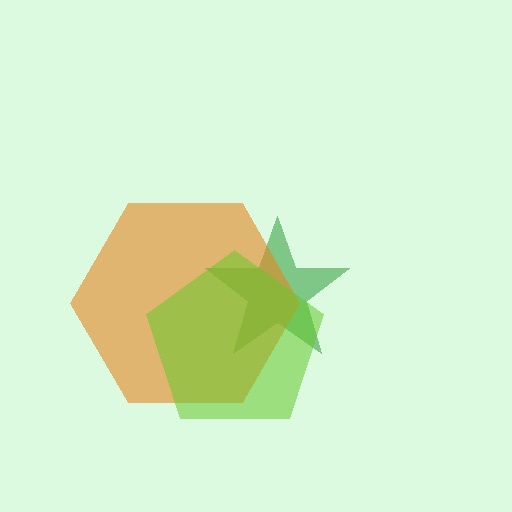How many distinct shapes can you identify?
There are 3 distinct shapes: a green star, an orange hexagon, a lime pentagon.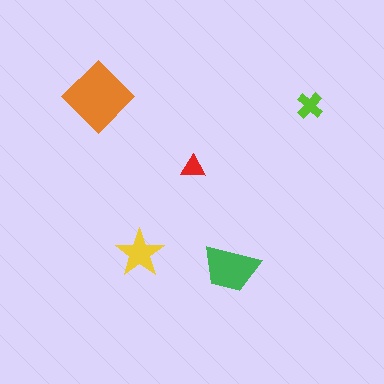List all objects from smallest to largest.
The red triangle, the lime cross, the yellow star, the green trapezoid, the orange diamond.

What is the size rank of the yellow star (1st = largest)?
3rd.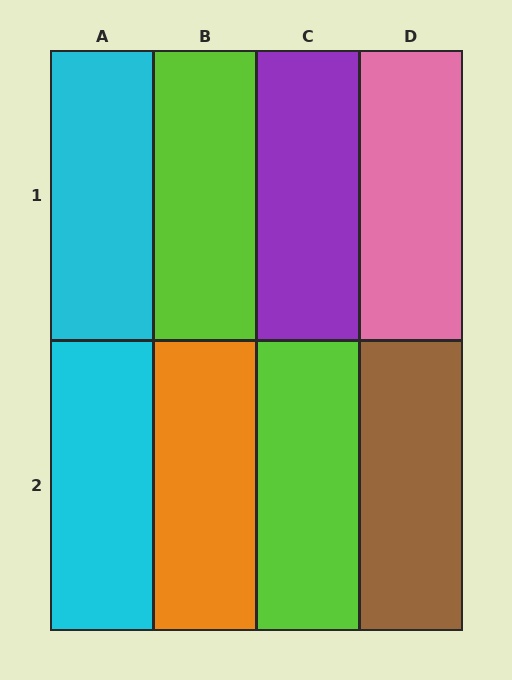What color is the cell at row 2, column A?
Cyan.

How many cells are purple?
1 cell is purple.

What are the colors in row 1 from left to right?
Cyan, lime, purple, pink.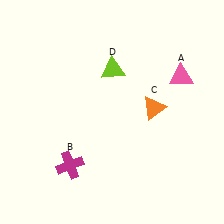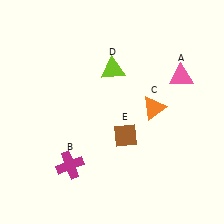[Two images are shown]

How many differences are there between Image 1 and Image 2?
There is 1 difference between the two images.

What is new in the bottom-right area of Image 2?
A brown diamond (E) was added in the bottom-right area of Image 2.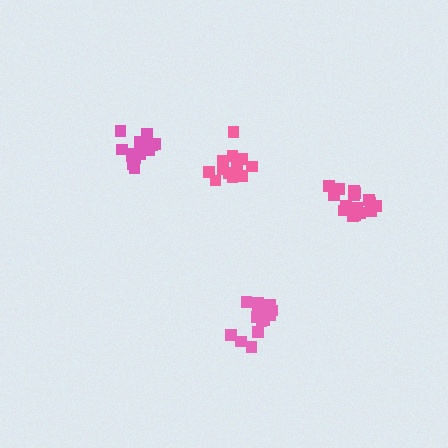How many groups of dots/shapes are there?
There are 4 groups.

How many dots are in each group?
Group 1: 18 dots, Group 2: 16 dots, Group 3: 14 dots, Group 4: 19 dots (67 total).